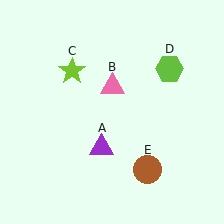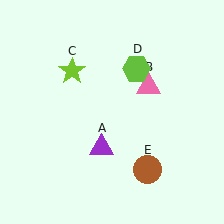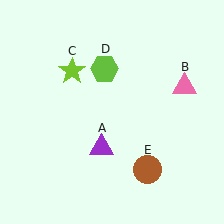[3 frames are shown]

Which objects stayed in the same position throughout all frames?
Purple triangle (object A) and lime star (object C) and brown circle (object E) remained stationary.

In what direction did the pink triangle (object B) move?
The pink triangle (object B) moved right.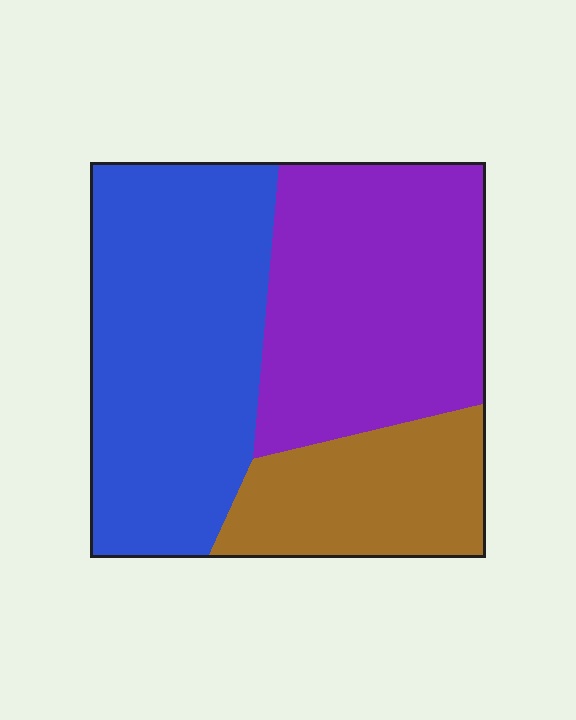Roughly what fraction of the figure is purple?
Purple takes up about three eighths (3/8) of the figure.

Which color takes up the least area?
Brown, at roughly 20%.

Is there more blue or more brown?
Blue.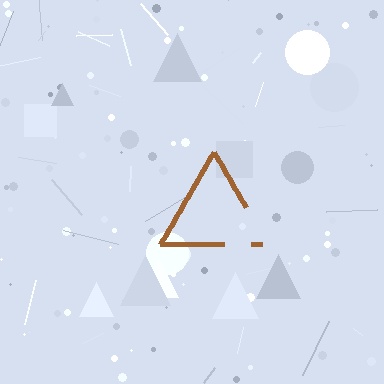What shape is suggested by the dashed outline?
The dashed outline suggests a triangle.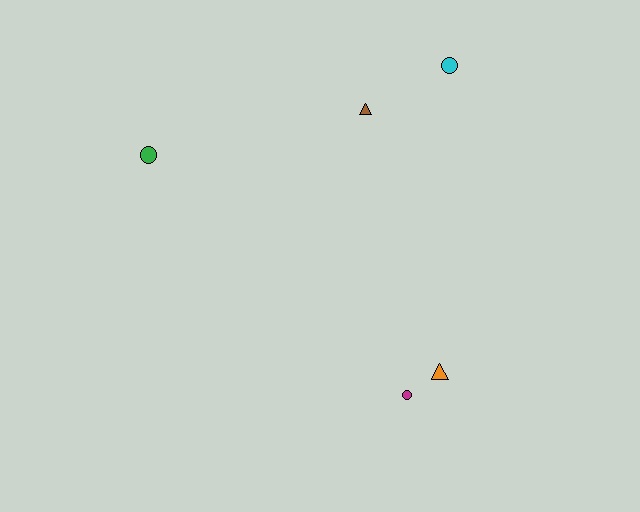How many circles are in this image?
There are 3 circles.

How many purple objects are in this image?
There are no purple objects.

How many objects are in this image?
There are 5 objects.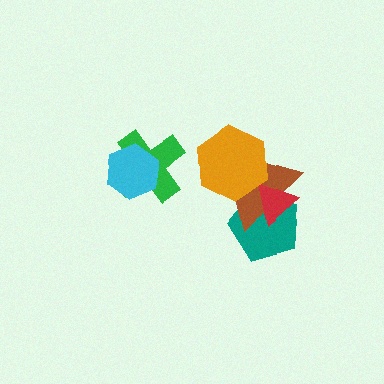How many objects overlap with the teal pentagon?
2 objects overlap with the teal pentagon.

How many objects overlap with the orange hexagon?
1 object overlaps with the orange hexagon.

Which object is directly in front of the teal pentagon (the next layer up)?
The brown triangle is directly in front of the teal pentagon.